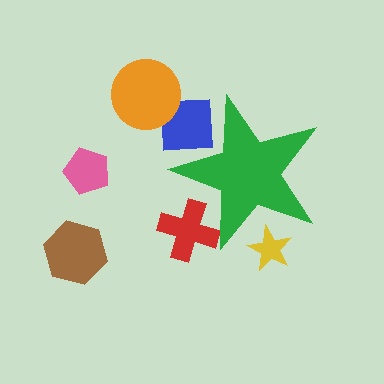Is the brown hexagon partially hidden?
No, the brown hexagon is fully visible.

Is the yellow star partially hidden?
Yes, the yellow star is partially hidden behind the green star.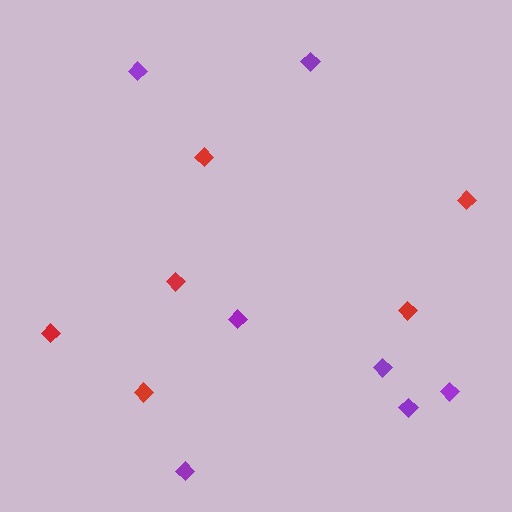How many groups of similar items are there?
There are 2 groups: one group of red diamonds (6) and one group of purple diamonds (7).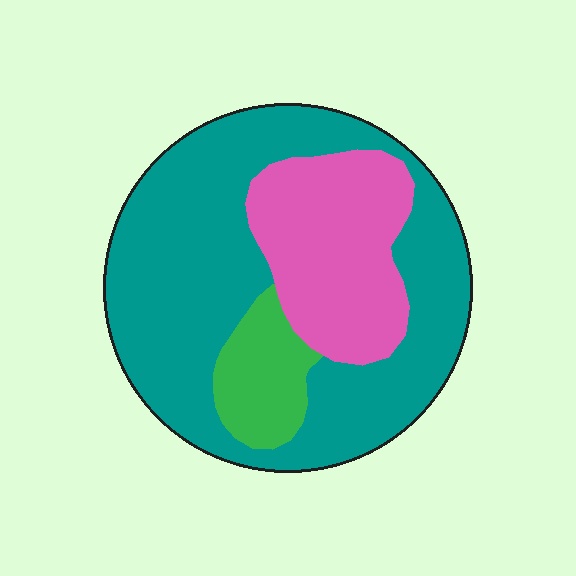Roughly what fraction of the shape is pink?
Pink takes up between a quarter and a half of the shape.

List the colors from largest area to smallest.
From largest to smallest: teal, pink, green.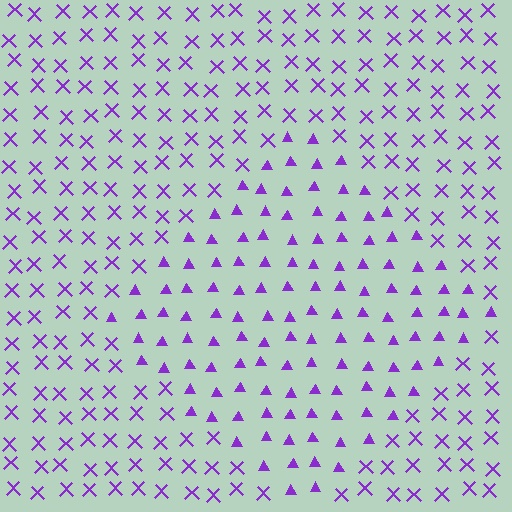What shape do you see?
I see a diamond.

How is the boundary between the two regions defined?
The boundary is defined by a change in element shape: triangles inside vs. X marks outside. All elements share the same color and spacing.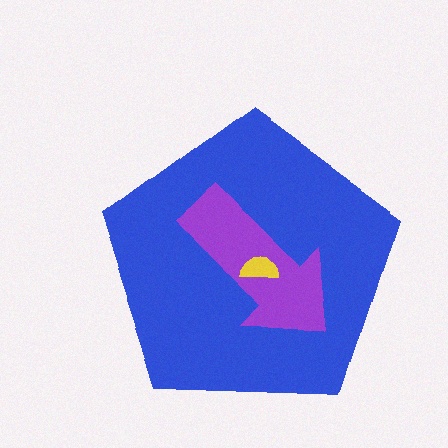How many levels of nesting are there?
3.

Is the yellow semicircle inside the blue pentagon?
Yes.